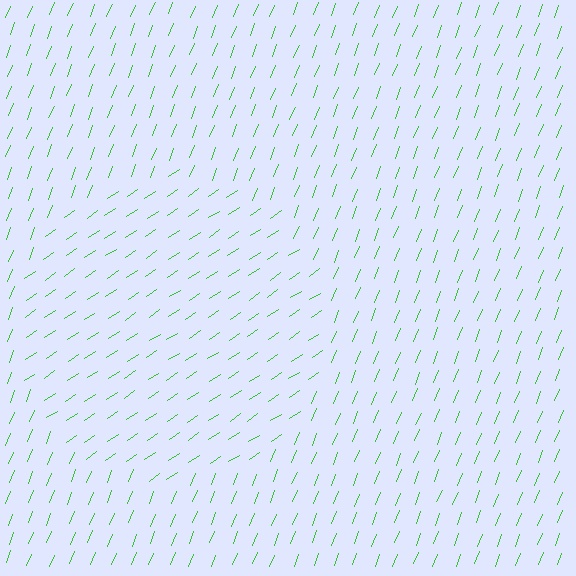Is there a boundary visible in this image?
Yes, there is a texture boundary formed by a change in line orientation.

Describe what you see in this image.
The image is filled with small green line segments. A circle region in the image has lines oriented differently from the surrounding lines, creating a visible texture boundary.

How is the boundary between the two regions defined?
The boundary is defined purely by a change in line orientation (approximately 35 degrees difference). All lines are the same color and thickness.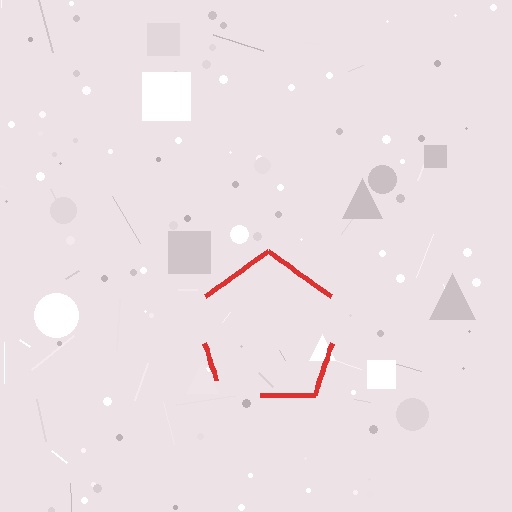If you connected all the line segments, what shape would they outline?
They would outline a pentagon.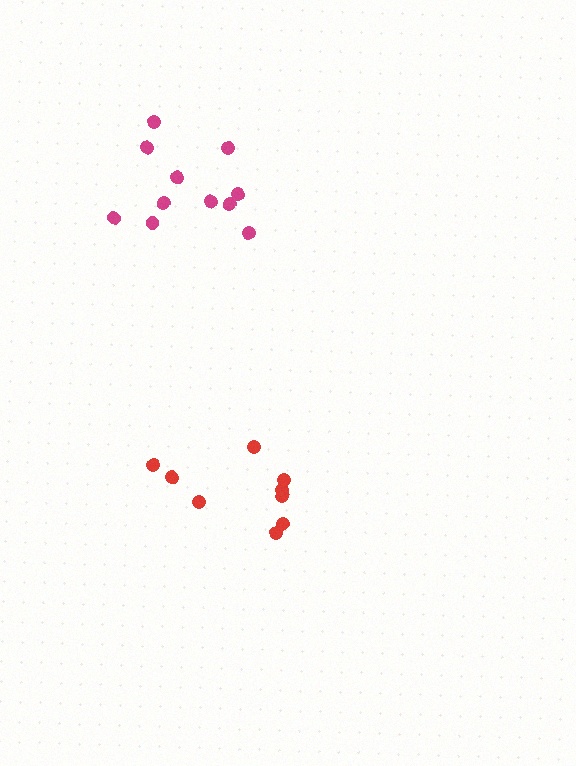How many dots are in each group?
Group 1: 9 dots, Group 2: 11 dots (20 total).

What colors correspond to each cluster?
The clusters are colored: red, magenta.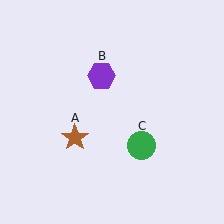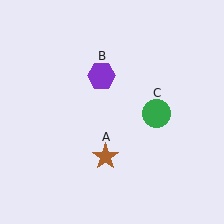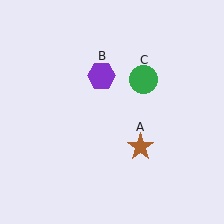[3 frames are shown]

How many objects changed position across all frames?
2 objects changed position: brown star (object A), green circle (object C).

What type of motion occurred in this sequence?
The brown star (object A), green circle (object C) rotated counterclockwise around the center of the scene.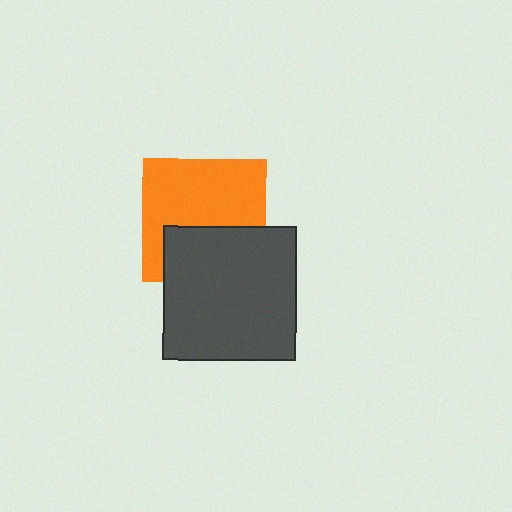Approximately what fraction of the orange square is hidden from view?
Roughly 38% of the orange square is hidden behind the dark gray square.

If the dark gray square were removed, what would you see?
You would see the complete orange square.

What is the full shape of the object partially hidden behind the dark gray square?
The partially hidden object is an orange square.